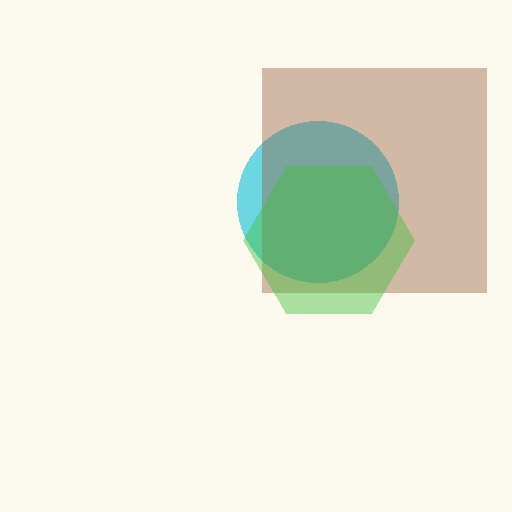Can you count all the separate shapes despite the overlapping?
Yes, there are 3 separate shapes.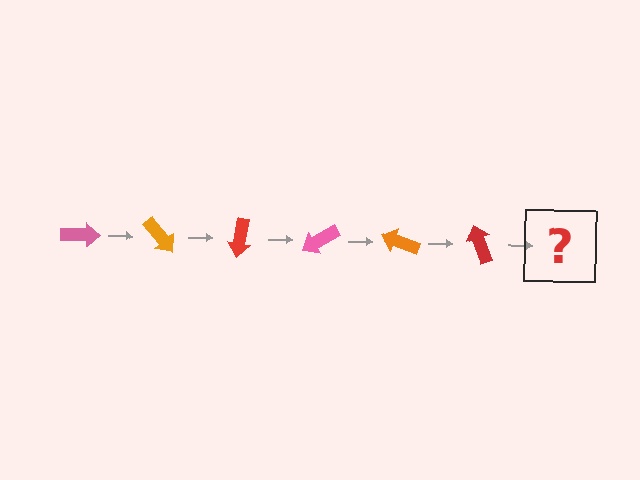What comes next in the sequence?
The next element should be a pink arrow, rotated 300 degrees from the start.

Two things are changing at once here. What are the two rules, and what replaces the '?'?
The two rules are that it rotates 50 degrees each step and the color cycles through pink, orange, and red. The '?' should be a pink arrow, rotated 300 degrees from the start.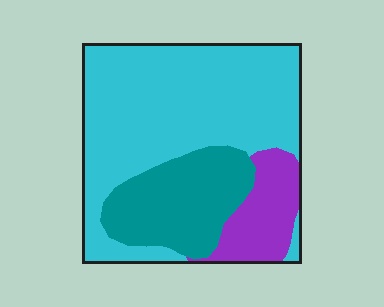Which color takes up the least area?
Purple, at roughly 15%.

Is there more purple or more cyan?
Cyan.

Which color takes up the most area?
Cyan, at roughly 60%.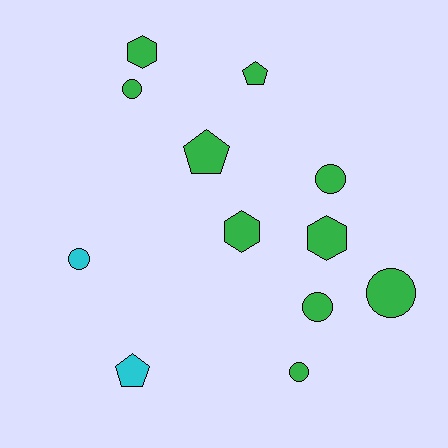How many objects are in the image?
There are 12 objects.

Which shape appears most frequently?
Circle, with 6 objects.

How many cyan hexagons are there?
There are no cyan hexagons.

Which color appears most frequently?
Green, with 10 objects.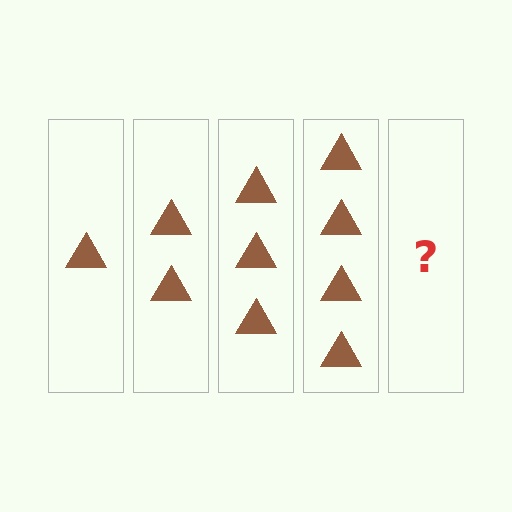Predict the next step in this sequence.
The next step is 5 triangles.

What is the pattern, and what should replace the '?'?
The pattern is that each step adds one more triangle. The '?' should be 5 triangles.